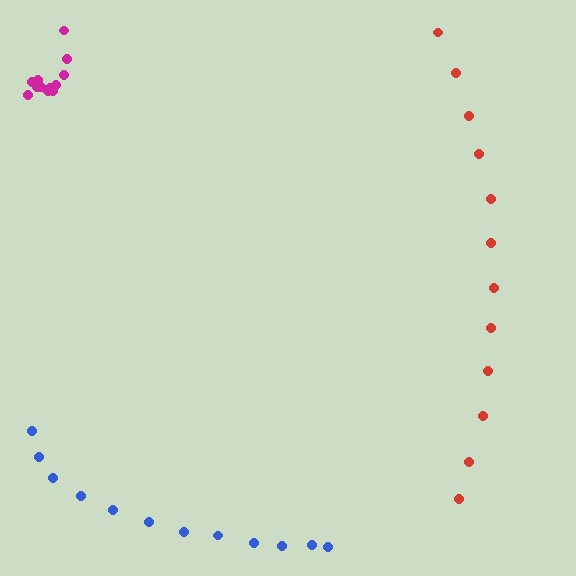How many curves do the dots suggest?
There are 3 distinct paths.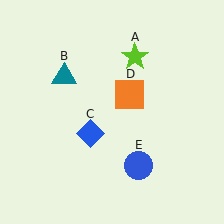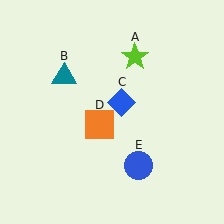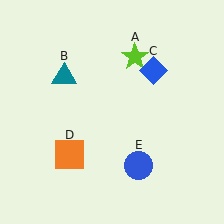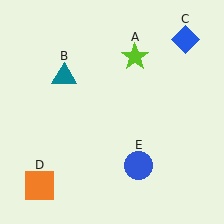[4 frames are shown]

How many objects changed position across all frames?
2 objects changed position: blue diamond (object C), orange square (object D).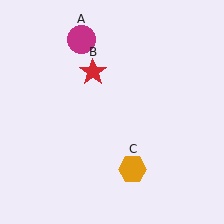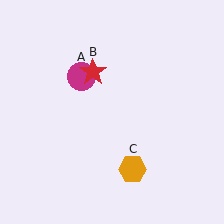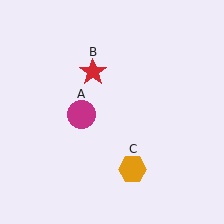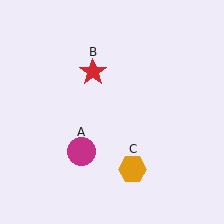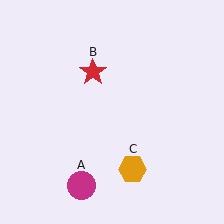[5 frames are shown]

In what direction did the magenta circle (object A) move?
The magenta circle (object A) moved down.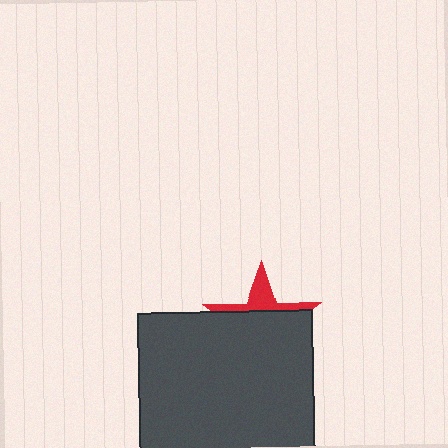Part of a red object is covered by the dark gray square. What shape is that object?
It is a star.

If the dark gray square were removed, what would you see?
You would see the complete red star.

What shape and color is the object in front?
The object in front is a dark gray square.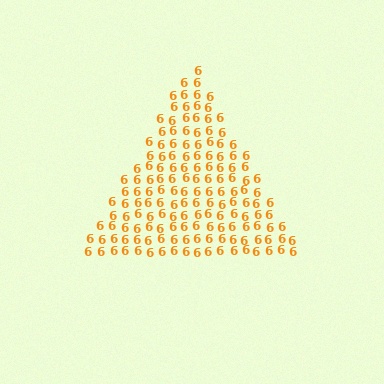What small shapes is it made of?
It is made of small digit 6's.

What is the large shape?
The large shape is a triangle.